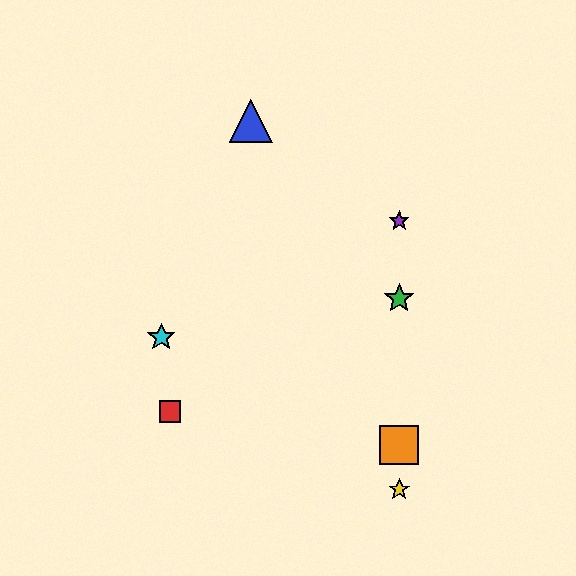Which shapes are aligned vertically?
The green star, the yellow star, the purple star, the orange square are aligned vertically.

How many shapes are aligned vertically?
4 shapes (the green star, the yellow star, the purple star, the orange square) are aligned vertically.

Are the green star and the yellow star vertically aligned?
Yes, both are at x≈399.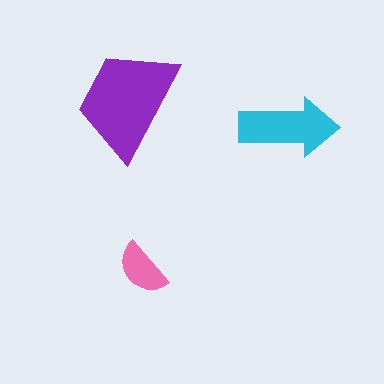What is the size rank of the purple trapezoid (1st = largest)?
1st.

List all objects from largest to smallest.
The purple trapezoid, the cyan arrow, the pink semicircle.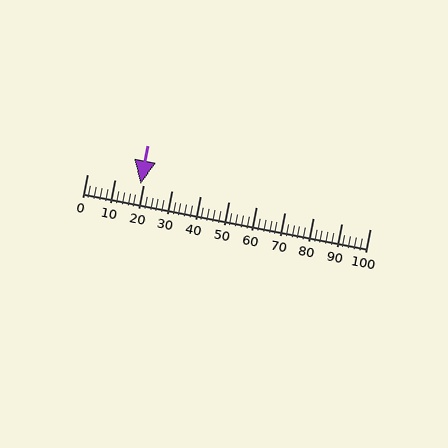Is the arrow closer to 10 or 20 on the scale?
The arrow is closer to 20.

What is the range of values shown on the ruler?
The ruler shows values from 0 to 100.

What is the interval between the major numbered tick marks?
The major tick marks are spaced 10 units apart.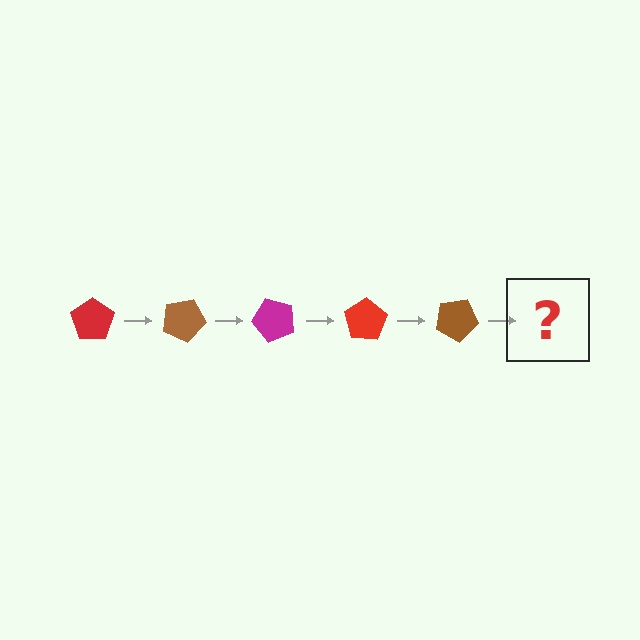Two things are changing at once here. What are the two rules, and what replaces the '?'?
The two rules are that it rotates 25 degrees each step and the color cycles through red, brown, and magenta. The '?' should be a magenta pentagon, rotated 125 degrees from the start.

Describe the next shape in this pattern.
It should be a magenta pentagon, rotated 125 degrees from the start.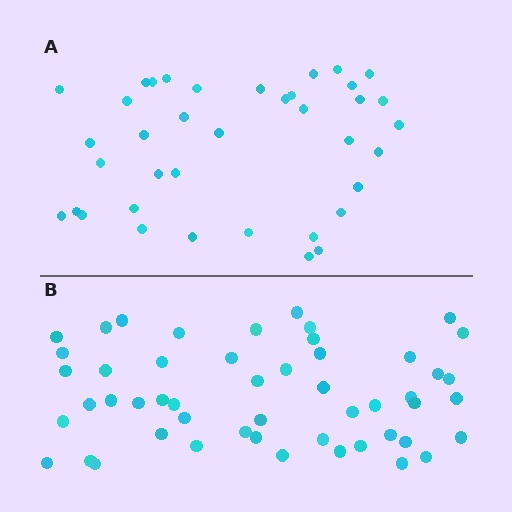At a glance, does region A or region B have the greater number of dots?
Region B (the bottom region) has more dots.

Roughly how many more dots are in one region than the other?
Region B has approximately 15 more dots than region A.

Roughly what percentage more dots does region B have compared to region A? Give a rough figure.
About 35% more.